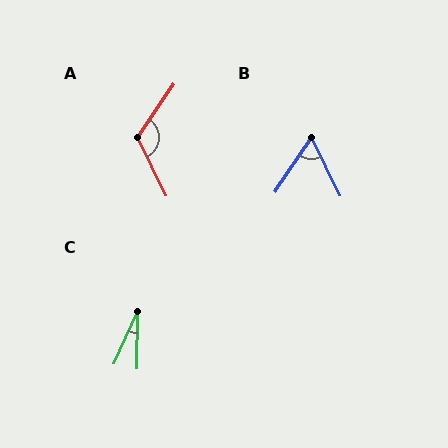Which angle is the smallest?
C, at approximately 24 degrees.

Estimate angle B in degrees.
Approximately 60 degrees.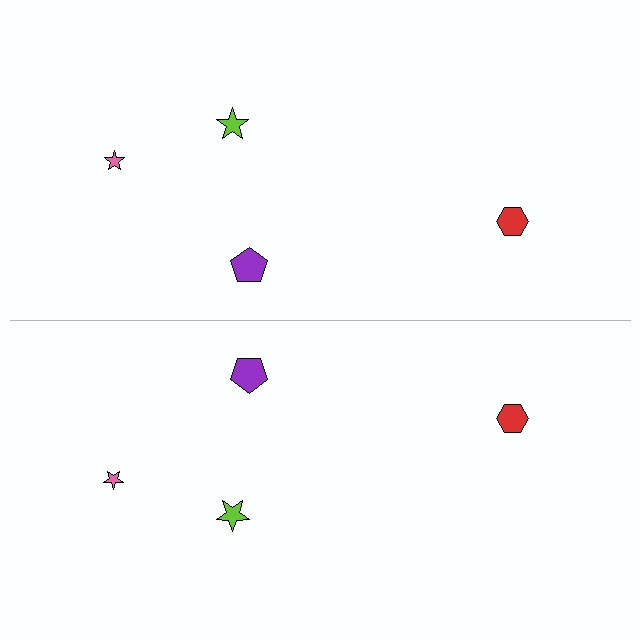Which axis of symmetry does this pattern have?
The pattern has a horizontal axis of symmetry running through the center of the image.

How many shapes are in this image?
There are 8 shapes in this image.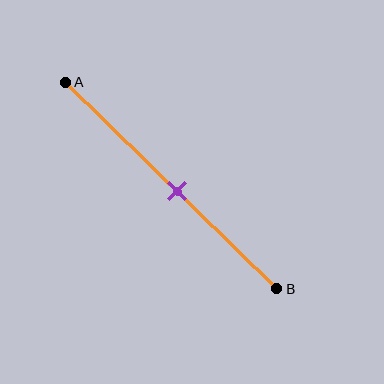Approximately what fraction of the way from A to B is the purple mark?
The purple mark is approximately 55% of the way from A to B.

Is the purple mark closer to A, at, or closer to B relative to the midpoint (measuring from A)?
The purple mark is approximately at the midpoint of segment AB.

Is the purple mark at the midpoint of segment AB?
Yes, the mark is approximately at the midpoint.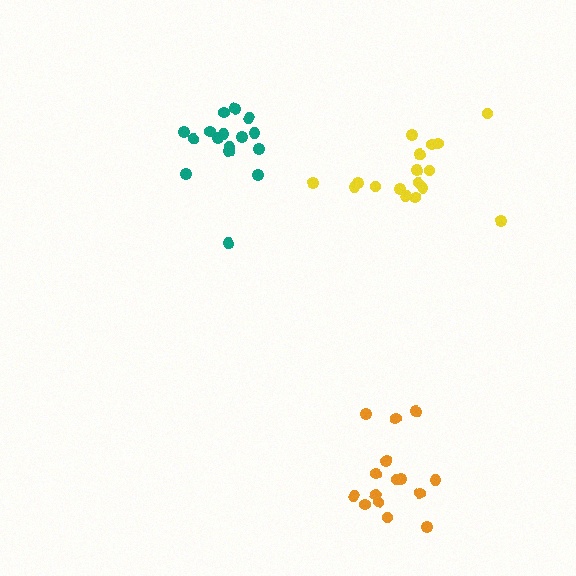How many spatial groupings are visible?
There are 3 spatial groupings.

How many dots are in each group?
Group 1: 15 dots, Group 2: 17 dots, Group 3: 17 dots (49 total).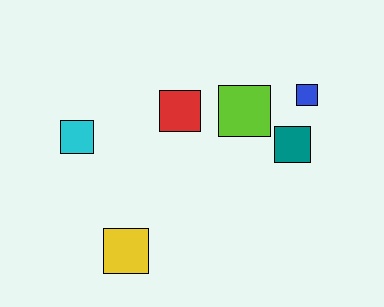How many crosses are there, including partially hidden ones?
There are no crosses.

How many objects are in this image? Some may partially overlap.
There are 6 objects.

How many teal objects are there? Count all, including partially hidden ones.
There is 1 teal object.